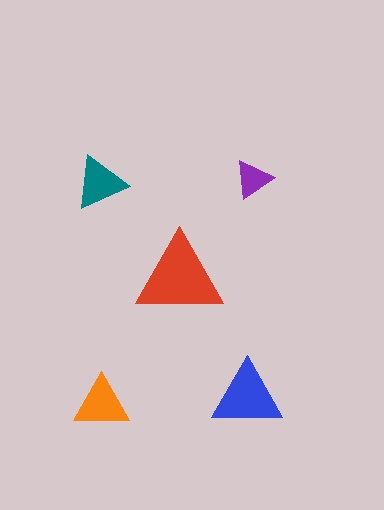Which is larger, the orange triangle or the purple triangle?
The orange one.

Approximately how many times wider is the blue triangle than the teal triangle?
About 1.5 times wider.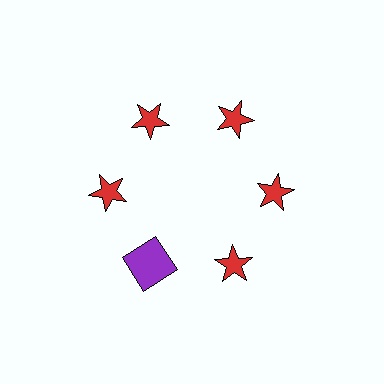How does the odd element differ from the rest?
It differs in both color (purple instead of red) and shape (square instead of star).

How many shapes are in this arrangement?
There are 6 shapes arranged in a ring pattern.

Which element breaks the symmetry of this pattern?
The purple square at roughly the 7 o'clock position breaks the symmetry. All other shapes are red stars.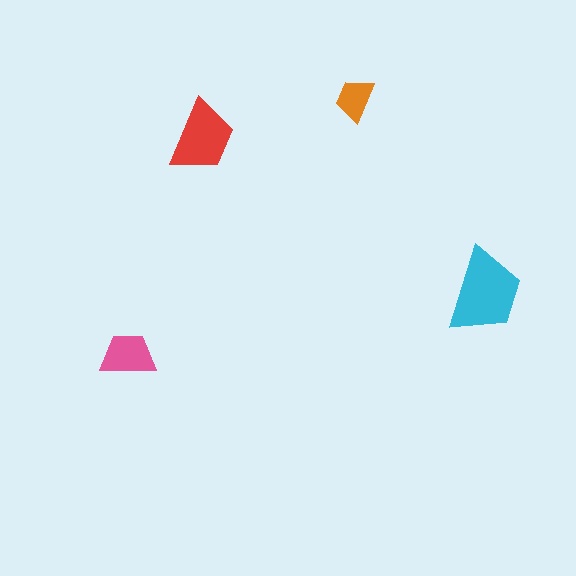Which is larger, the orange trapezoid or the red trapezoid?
The red one.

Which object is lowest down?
The pink trapezoid is bottommost.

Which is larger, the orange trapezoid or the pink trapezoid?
The pink one.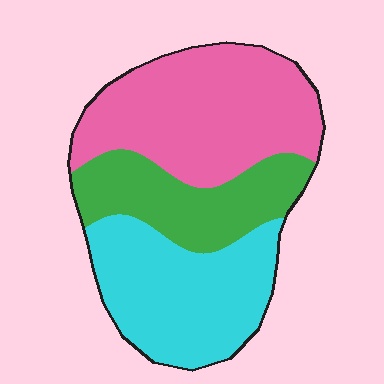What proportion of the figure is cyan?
Cyan covers about 35% of the figure.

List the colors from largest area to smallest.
From largest to smallest: pink, cyan, green.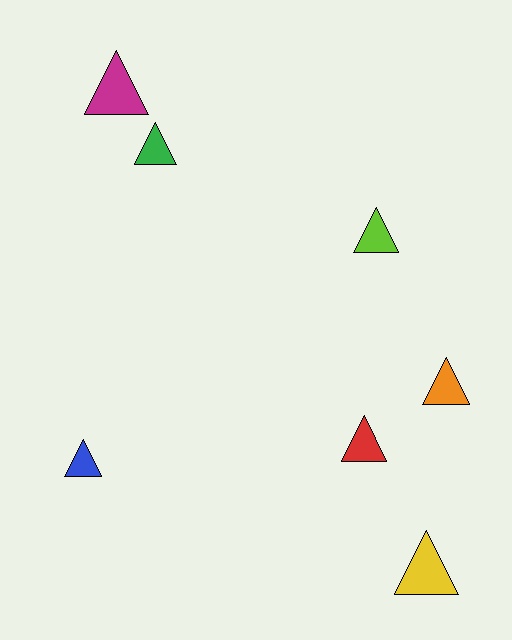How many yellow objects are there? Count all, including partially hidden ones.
There is 1 yellow object.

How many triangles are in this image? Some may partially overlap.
There are 7 triangles.